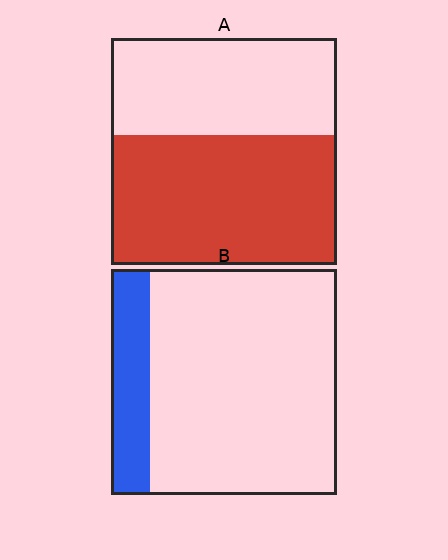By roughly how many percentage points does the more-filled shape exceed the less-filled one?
By roughly 40 percentage points (A over B).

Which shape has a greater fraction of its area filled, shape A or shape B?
Shape A.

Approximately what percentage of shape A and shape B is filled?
A is approximately 55% and B is approximately 15%.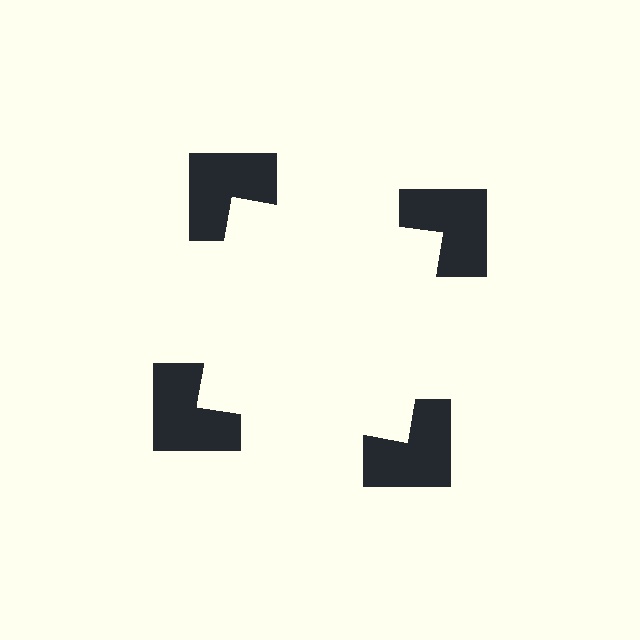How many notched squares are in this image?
There are 4 — one at each vertex of the illusory square.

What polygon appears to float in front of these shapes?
An illusory square — its edges are inferred from the aligned wedge cuts in the notched squares, not physically drawn.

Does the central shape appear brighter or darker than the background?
It typically appears slightly brighter than the background, even though no actual brightness change is drawn.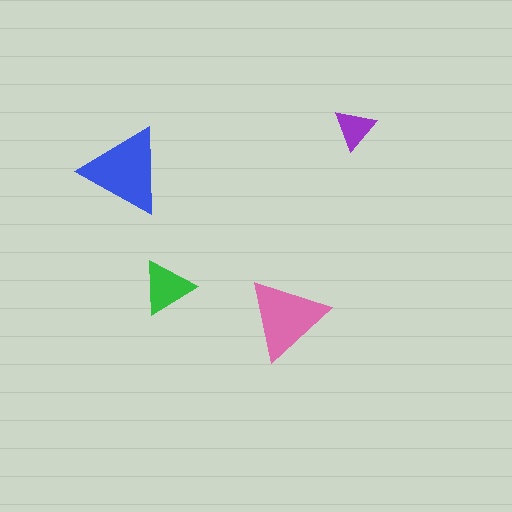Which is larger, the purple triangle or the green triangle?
The green one.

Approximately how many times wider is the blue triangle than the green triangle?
About 1.5 times wider.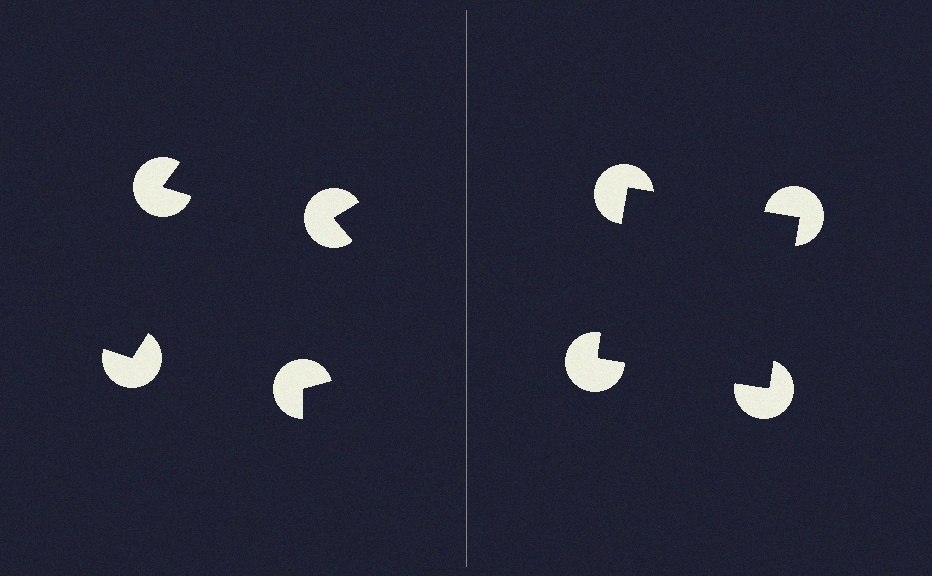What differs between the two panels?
The pac-man discs are positioned identically on both sides; only the wedge orientations differ. On the right they align to a square; on the left they are misaligned.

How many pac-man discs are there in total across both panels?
8 — 4 on each side.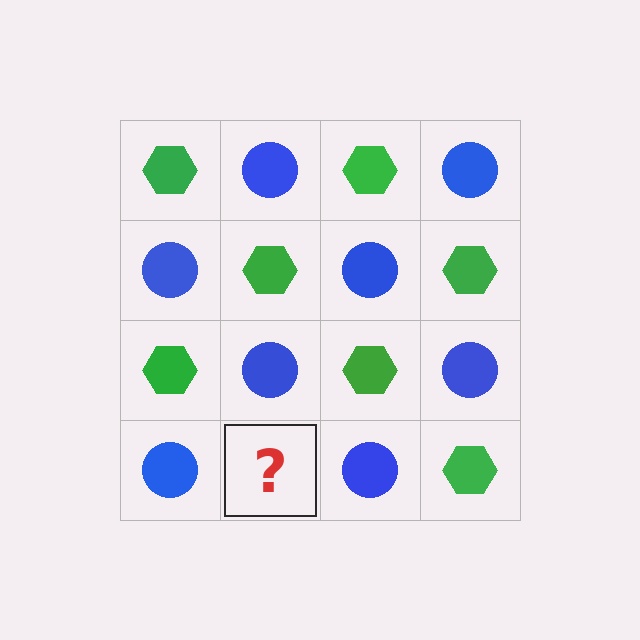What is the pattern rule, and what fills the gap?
The rule is that it alternates green hexagon and blue circle in a checkerboard pattern. The gap should be filled with a green hexagon.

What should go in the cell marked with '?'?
The missing cell should contain a green hexagon.